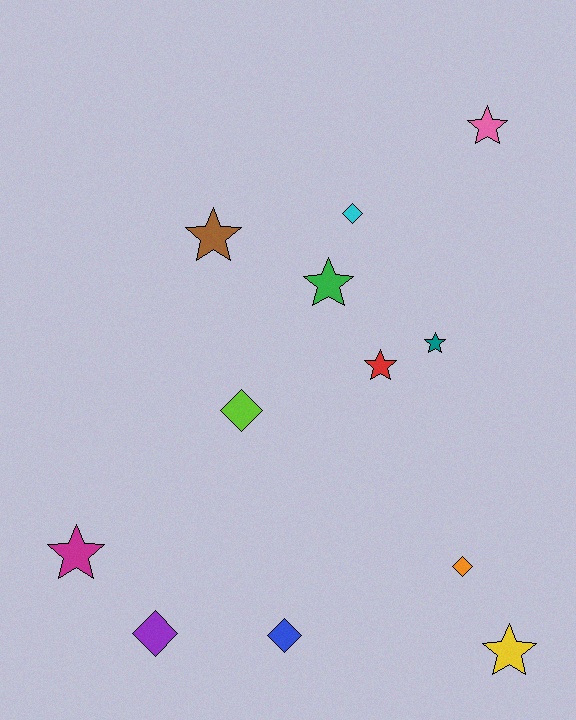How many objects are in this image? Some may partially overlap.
There are 12 objects.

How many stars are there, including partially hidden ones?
There are 7 stars.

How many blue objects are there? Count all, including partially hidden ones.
There is 1 blue object.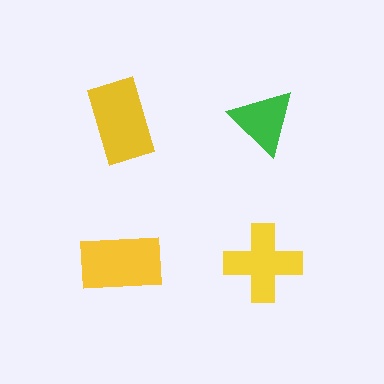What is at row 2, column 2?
A yellow cross.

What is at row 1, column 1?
A yellow rectangle.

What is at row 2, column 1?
A yellow rectangle.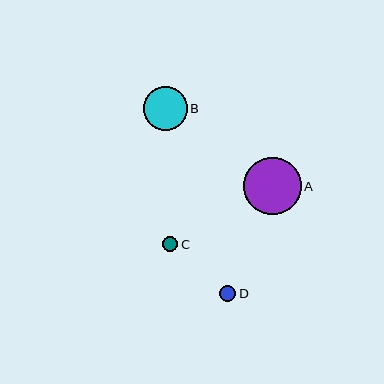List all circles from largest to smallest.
From largest to smallest: A, B, D, C.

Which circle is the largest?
Circle A is the largest with a size of approximately 57 pixels.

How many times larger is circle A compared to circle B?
Circle A is approximately 1.3 times the size of circle B.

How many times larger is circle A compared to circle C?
Circle A is approximately 3.7 times the size of circle C.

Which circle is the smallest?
Circle C is the smallest with a size of approximately 15 pixels.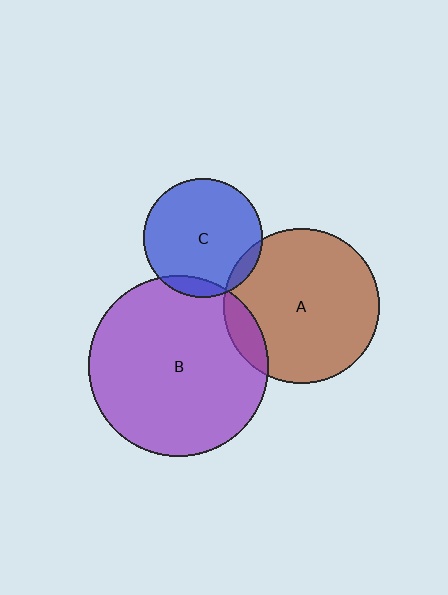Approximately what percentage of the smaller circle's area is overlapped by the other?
Approximately 10%.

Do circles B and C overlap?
Yes.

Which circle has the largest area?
Circle B (purple).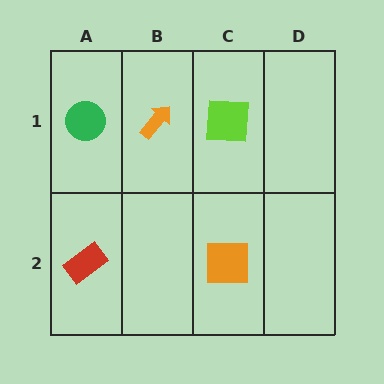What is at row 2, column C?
An orange square.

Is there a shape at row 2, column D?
No, that cell is empty.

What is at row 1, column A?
A green circle.